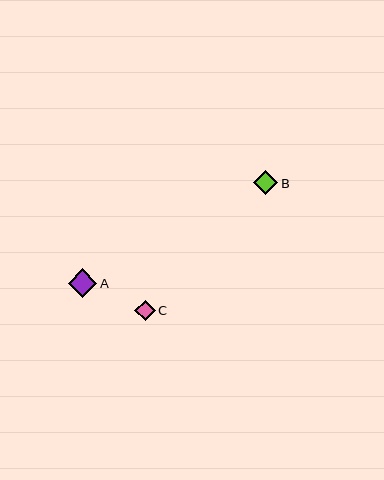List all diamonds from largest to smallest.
From largest to smallest: A, B, C.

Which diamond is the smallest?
Diamond C is the smallest with a size of approximately 20 pixels.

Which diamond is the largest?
Diamond A is the largest with a size of approximately 29 pixels.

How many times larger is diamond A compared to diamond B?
Diamond A is approximately 1.2 times the size of diamond B.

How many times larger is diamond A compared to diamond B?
Diamond A is approximately 1.2 times the size of diamond B.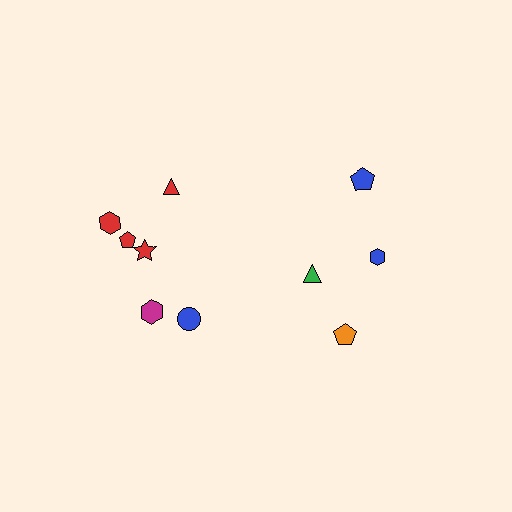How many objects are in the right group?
There are 4 objects.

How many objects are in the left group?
There are 6 objects.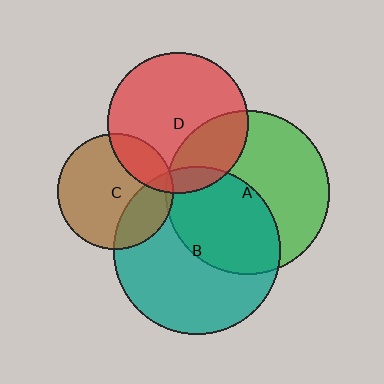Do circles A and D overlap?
Yes.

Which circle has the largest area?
Circle B (teal).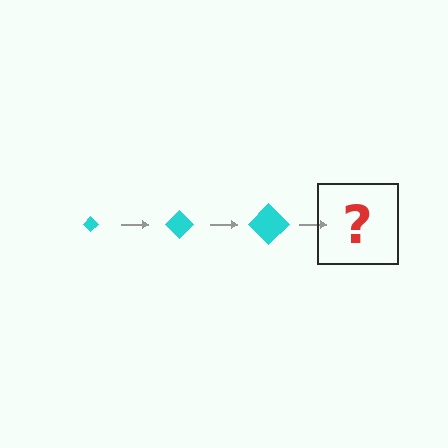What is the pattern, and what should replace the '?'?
The pattern is that the diamond gets progressively larger each step. The '?' should be a cyan diamond, larger than the previous one.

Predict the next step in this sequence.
The next step is a cyan diamond, larger than the previous one.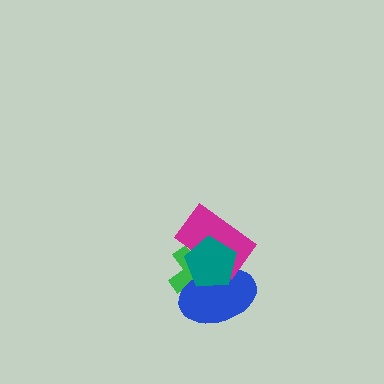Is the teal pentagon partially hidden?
No, no other shape covers it.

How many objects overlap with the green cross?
3 objects overlap with the green cross.